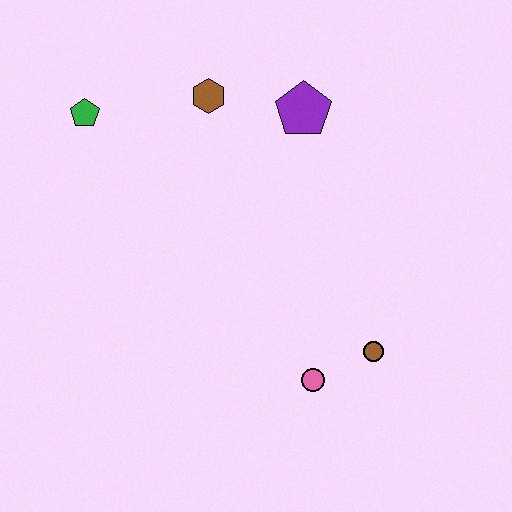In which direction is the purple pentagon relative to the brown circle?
The purple pentagon is above the brown circle.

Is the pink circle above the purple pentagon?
No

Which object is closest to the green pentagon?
The brown hexagon is closest to the green pentagon.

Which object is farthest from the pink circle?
The green pentagon is farthest from the pink circle.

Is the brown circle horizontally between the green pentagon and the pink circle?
No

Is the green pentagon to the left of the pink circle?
Yes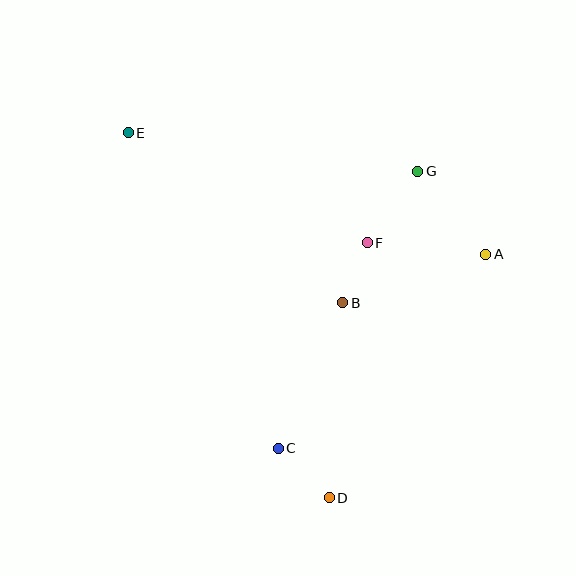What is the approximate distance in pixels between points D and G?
The distance between D and G is approximately 338 pixels.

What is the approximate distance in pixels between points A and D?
The distance between A and D is approximately 290 pixels.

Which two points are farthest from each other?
Points D and E are farthest from each other.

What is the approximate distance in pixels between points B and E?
The distance between B and E is approximately 274 pixels.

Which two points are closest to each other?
Points B and F are closest to each other.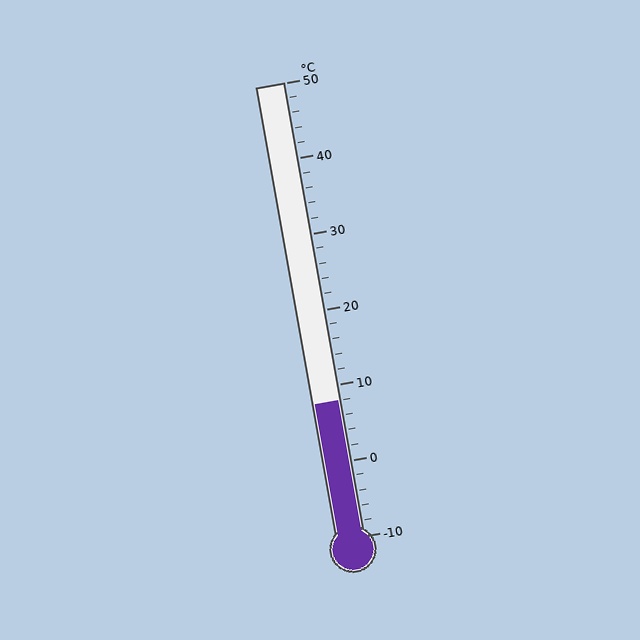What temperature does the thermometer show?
The thermometer shows approximately 8°C.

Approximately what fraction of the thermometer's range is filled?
The thermometer is filled to approximately 30% of its range.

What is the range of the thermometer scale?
The thermometer scale ranges from -10°C to 50°C.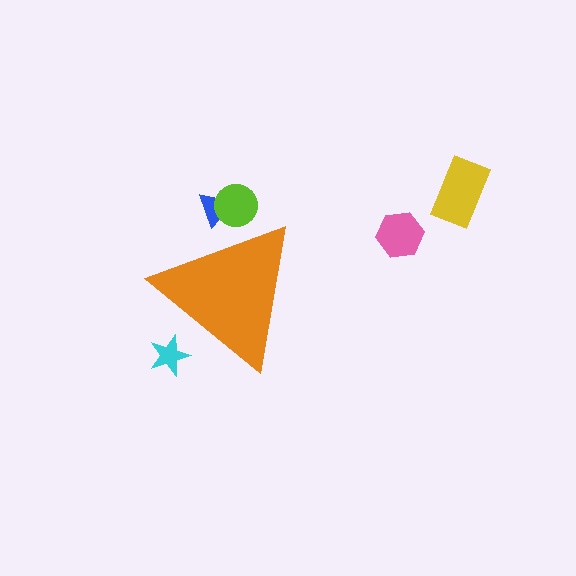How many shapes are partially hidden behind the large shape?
3 shapes are partially hidden.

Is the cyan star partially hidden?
Yes, the cyan star is partially hidden behind the orange triangle.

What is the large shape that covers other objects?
An orange triangle.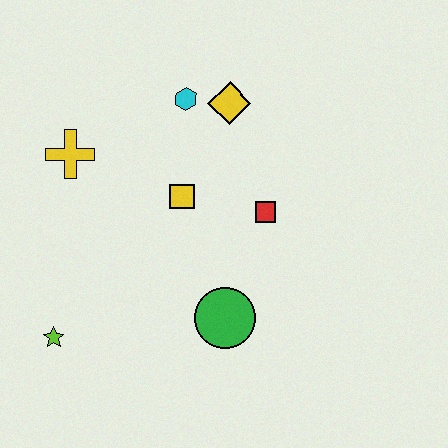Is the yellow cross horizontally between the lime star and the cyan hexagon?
Yes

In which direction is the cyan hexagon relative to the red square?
The cyan hexagon is above the red square.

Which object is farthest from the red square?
The lime star is farthest from the red square.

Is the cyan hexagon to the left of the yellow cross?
No